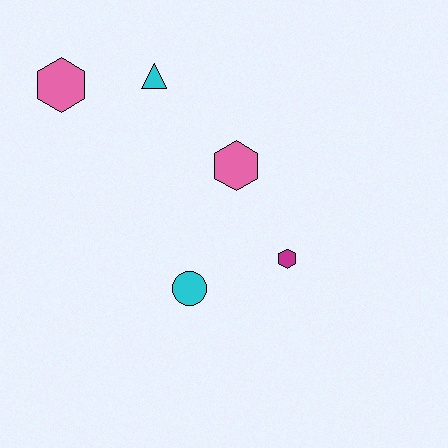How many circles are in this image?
There is 1 circle.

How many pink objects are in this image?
There are 2 pink objects.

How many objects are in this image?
There are 5 objects.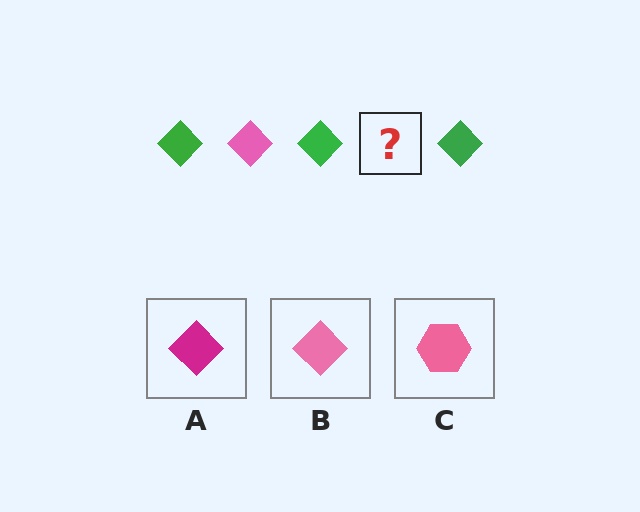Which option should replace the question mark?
Option B.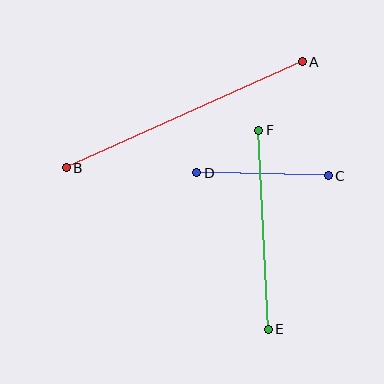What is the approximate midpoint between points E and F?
The midpoint is at approximately (264, 230) pixels.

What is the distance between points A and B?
The distance is approximately 259 pixels.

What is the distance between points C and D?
The distance is approximately 132 pixels.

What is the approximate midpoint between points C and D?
The midpoint is at approximately (263, 174) pixels.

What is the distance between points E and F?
The distance is approximately 199 pixels.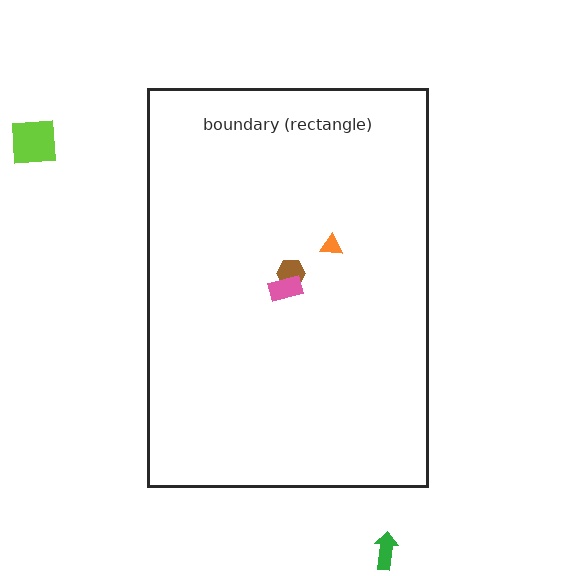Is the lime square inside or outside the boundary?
Outside.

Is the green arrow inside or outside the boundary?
Outside.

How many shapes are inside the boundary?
3 inside, 2 outside.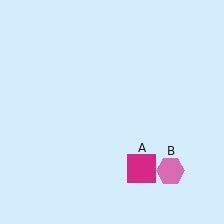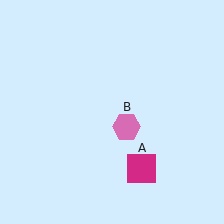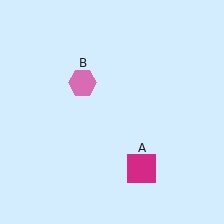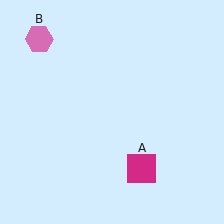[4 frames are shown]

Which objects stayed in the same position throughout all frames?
Magenta square (object A) remained stationary.